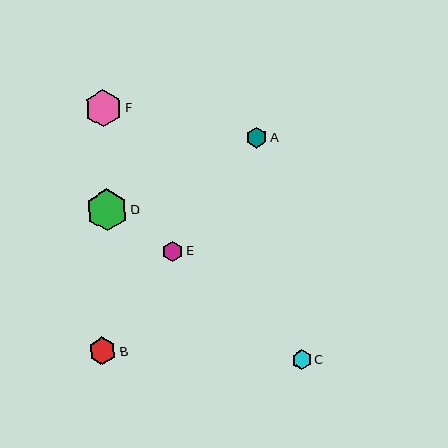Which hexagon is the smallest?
Hexagon C is the smallest with a size of approximately 19 pixels.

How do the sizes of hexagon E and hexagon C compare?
Hexagon E and hexagon C are approximately the same size.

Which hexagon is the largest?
Hexagon D is the largest with a size of approximately 42 pixels.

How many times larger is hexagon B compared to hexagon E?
Hexagon B is approximately 1.4 times the size of hexagon E.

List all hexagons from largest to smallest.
From largest to smallest: D, F, B, A, E, C.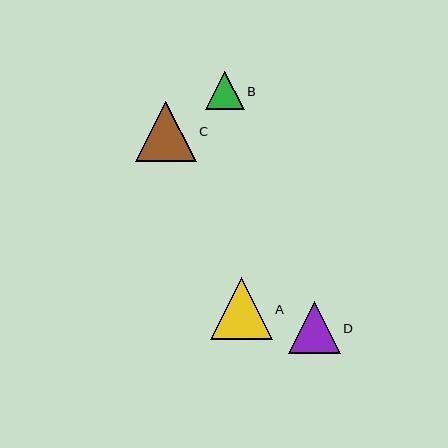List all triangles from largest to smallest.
From largest to smallest: A, C, D, B.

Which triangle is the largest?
Triangle A is the largest with a size of approximately 62 pixels.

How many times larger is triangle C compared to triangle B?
Triangle C is approximately 1.6 times the size of triangle B.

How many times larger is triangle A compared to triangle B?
Triangle A is approximately 1.6 times the size of triangle B.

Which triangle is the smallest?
Triangle B is the smallest with a size of approximately 39 pixels.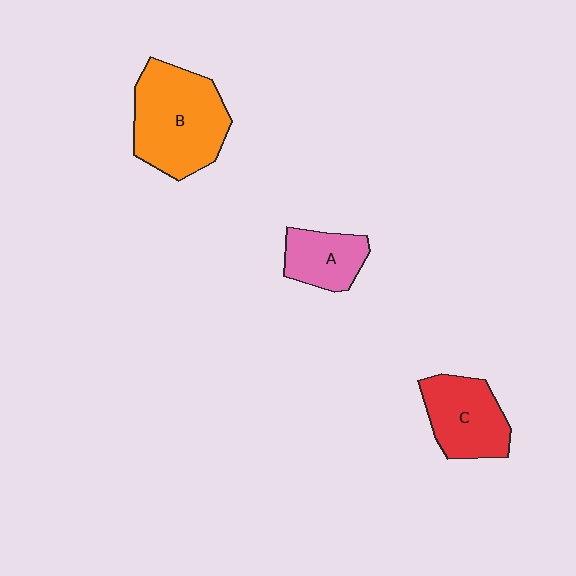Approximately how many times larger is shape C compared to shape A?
Approximately 1.4 times.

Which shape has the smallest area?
Shape A (pink).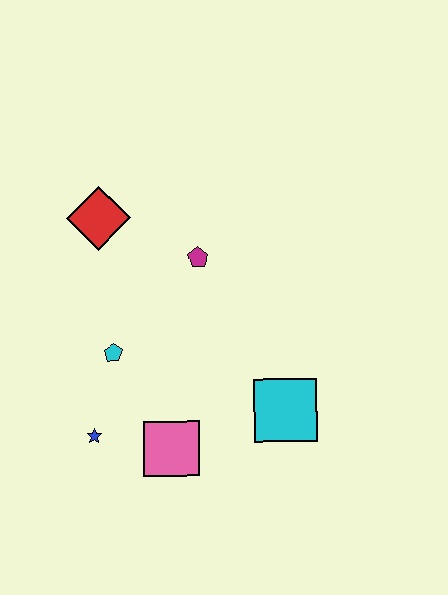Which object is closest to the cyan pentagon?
The blue star is closest to the cyan pentagon.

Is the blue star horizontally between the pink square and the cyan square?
No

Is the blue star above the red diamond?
No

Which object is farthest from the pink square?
The red diamond is farthest from the pink square.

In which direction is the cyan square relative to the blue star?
The cyan square is to the right of the blue star.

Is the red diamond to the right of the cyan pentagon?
No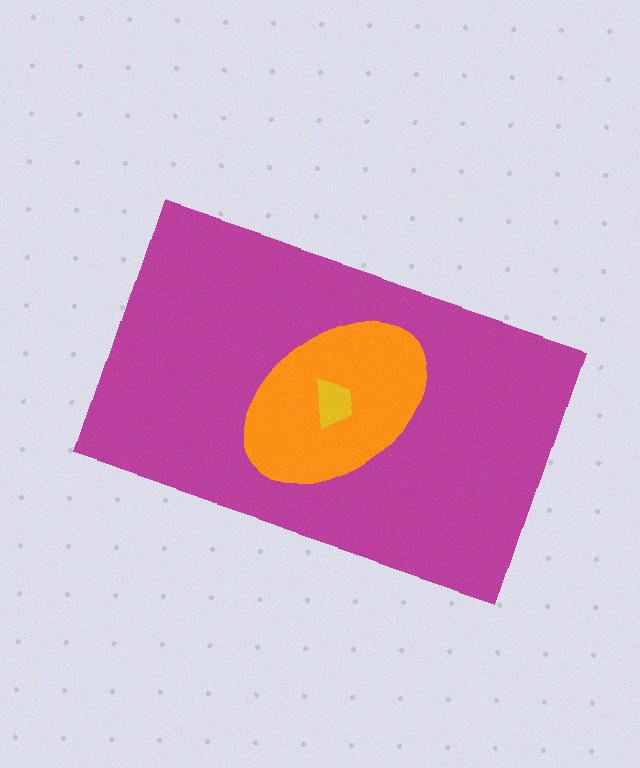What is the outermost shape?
The magenta rectangle.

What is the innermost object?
The yellow trapezoid.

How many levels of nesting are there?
3.